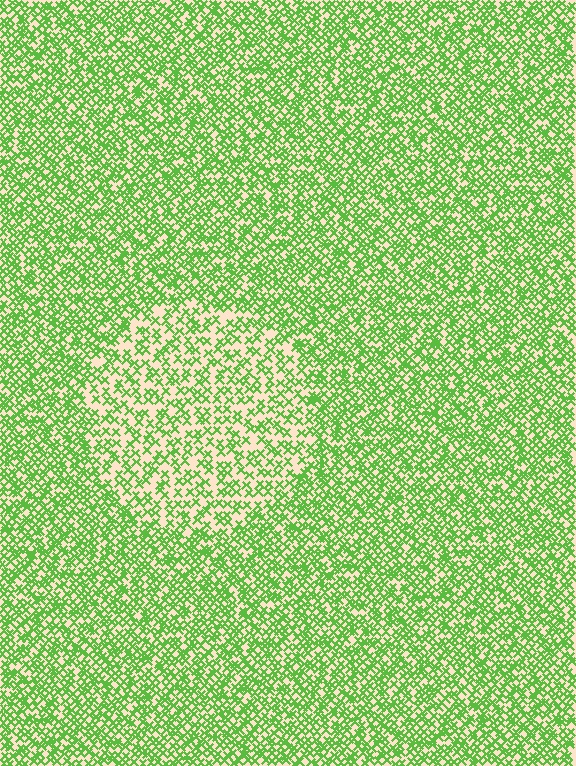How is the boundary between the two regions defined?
The boundary is defined by a change in element density (approximately 1.8x ratio). All elements are the same color, size, and shape.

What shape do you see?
I see a circle.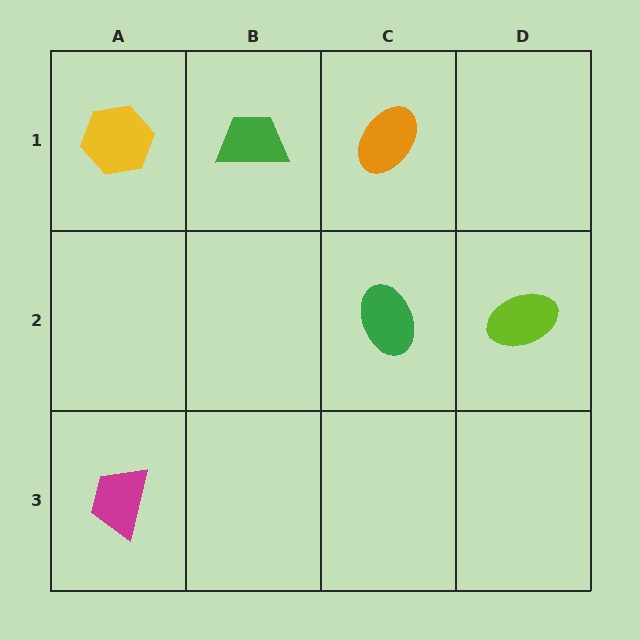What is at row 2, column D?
A lime ellipse.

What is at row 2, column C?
A green ellipse.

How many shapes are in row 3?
1 shape.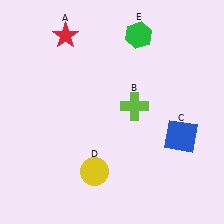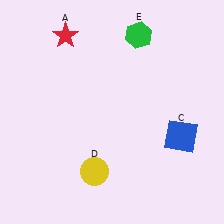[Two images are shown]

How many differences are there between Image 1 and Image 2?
There is 1 difference between the two images.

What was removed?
The lime cross (B) was removed in Image 2.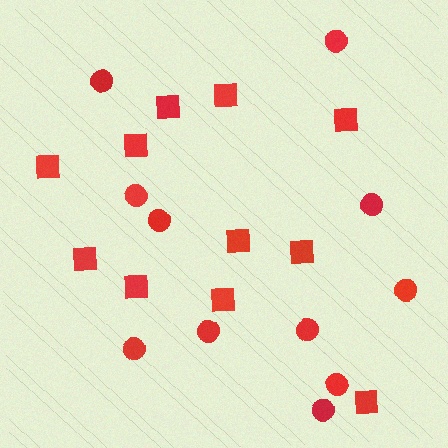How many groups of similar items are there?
There are 2 groups: one group of squares (11) and one group of circles (11).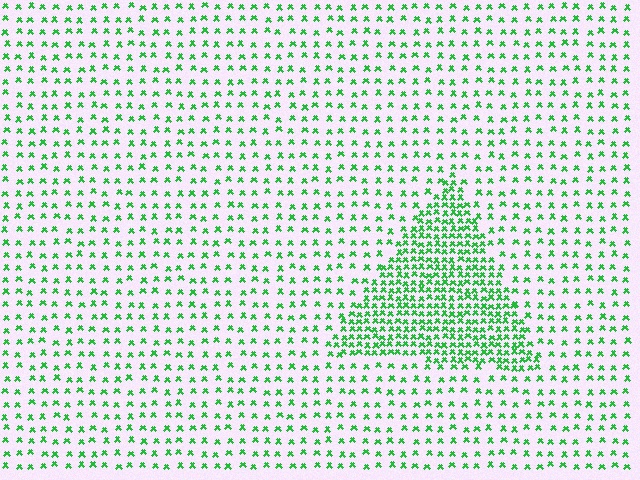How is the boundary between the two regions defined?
The boundary is defined by a change in element density (approximately 2.6x ratio). All elements are the same color, size, and shape.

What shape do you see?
I see a triangle.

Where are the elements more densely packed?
The elements are more densely packed inside the triangle boundary.